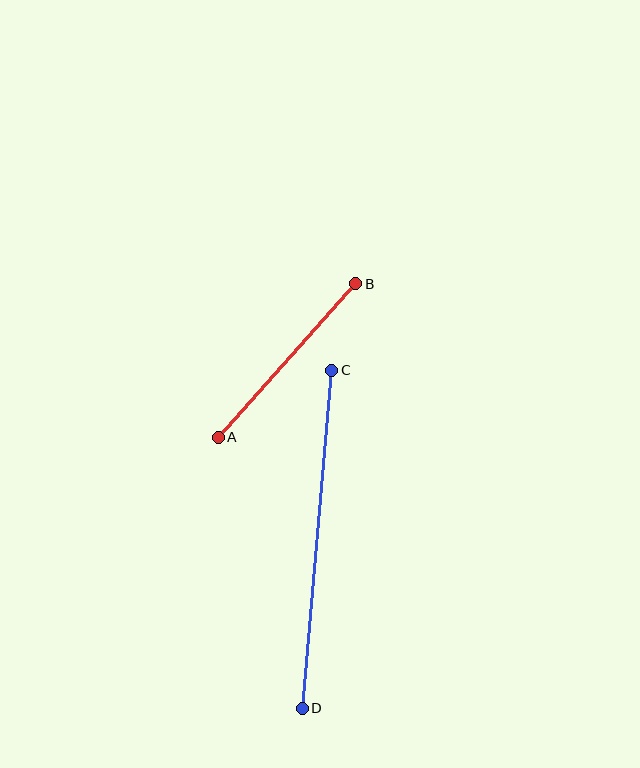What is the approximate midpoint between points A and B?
The midpoint is at approximately (287, 360) pixels.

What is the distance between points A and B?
The distance is approximately 206 pixels.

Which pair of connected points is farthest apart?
Points C and D are farthest apart.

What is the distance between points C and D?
The distance is approximately 340 pixels.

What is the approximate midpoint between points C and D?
The midpoint is at approximately (317, 539) pixels.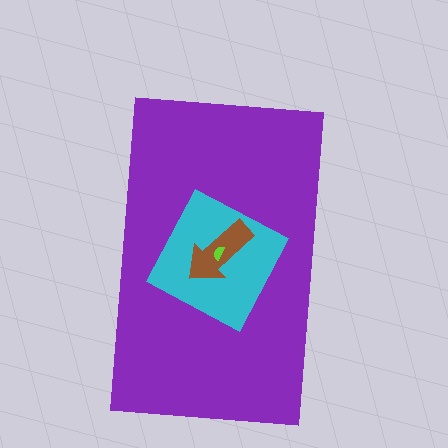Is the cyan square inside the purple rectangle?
Yes.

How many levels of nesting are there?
4.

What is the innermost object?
The lime semicircle.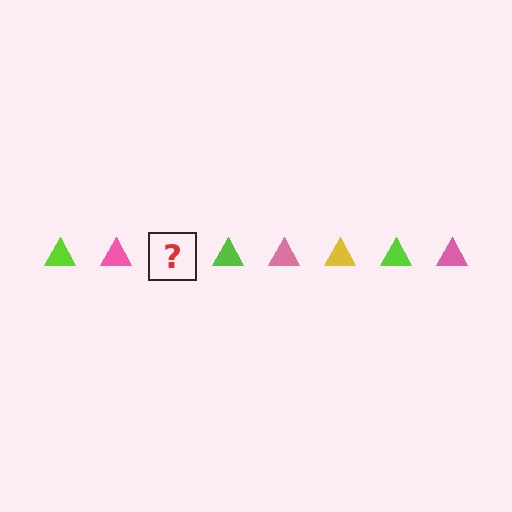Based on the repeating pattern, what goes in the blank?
The blank should be a yellow triangle.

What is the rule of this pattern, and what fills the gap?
The rule is that the pattern cycles through lime, pink, yellow triangles. The gap should be filled with a yellow triangle.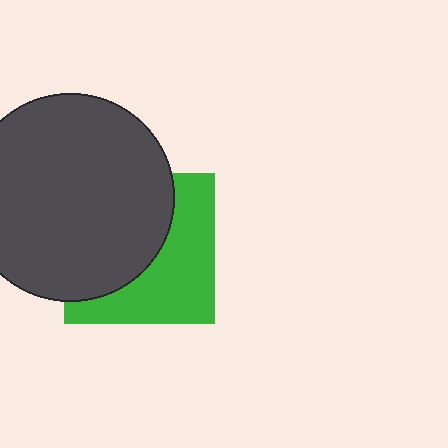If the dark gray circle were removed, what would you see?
You would see the complete green square.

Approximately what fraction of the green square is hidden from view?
Roughly 52% of the green square is hidden behind the dark gray circle.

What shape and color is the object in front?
The object in front is a dark gray circle.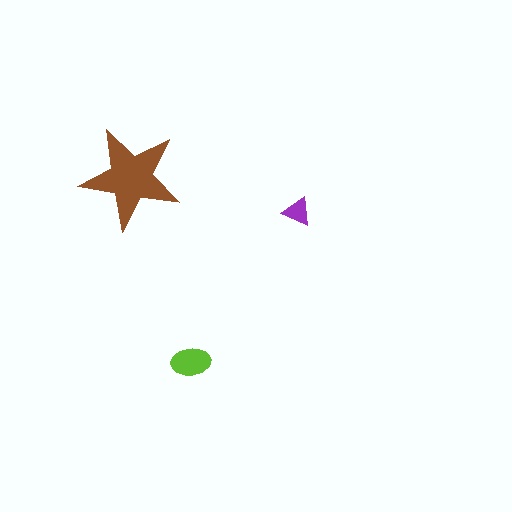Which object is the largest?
The brown star.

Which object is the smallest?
The purple triangle.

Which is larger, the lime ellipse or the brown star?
The brown star.